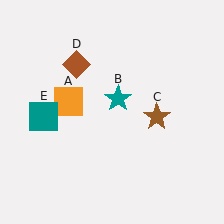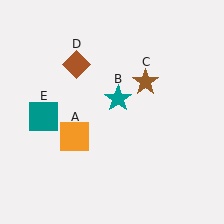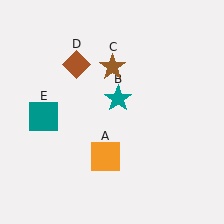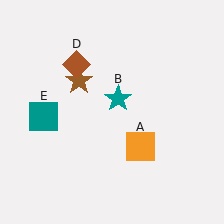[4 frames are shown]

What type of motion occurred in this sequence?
The orange square (object A), brown star (object C) rotated counterclockwise around the center of the scene.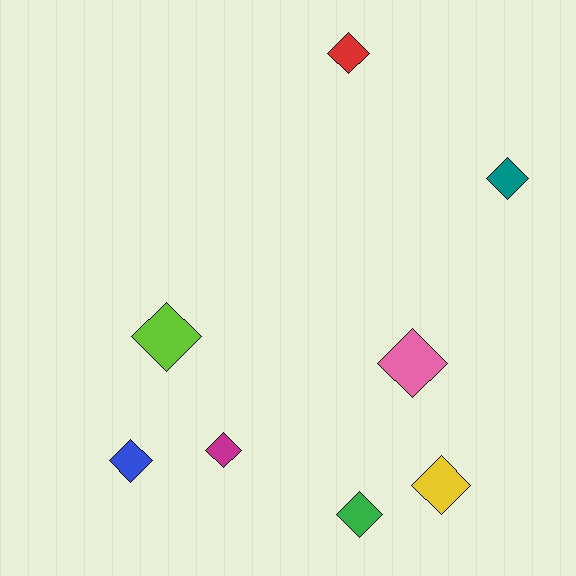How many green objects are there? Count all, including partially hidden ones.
There is 1 green object.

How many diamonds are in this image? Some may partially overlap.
There are 8 diamonds.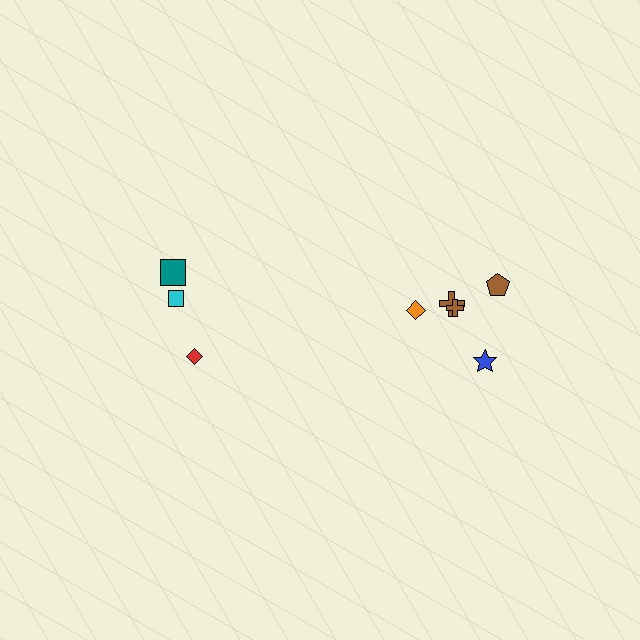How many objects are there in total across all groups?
There are 8 objects.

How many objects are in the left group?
There are 3 objects.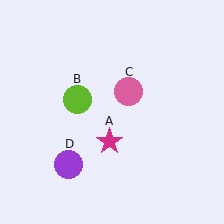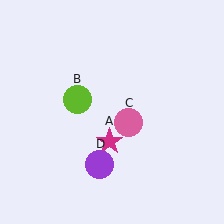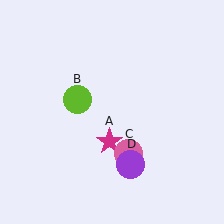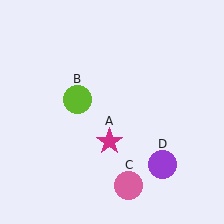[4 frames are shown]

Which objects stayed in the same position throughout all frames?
Magenta star (object A) and lime circle (object B) remained stationary.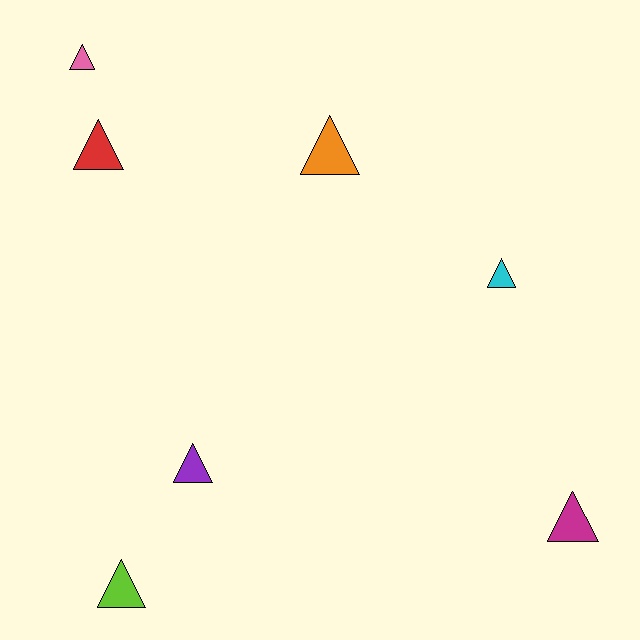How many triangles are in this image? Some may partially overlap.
There are 7 triangles.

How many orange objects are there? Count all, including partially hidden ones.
There is 1 orange object.